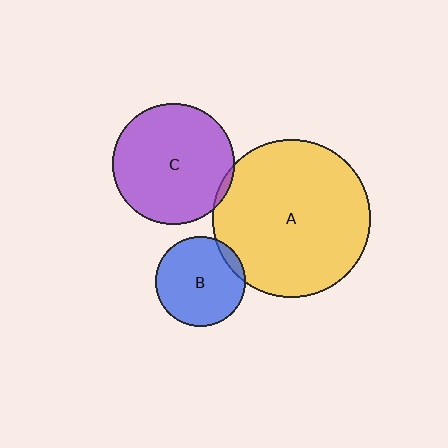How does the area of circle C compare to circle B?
Approximately 1.8 times.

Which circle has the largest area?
Circle A (yellow).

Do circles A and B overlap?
Yes.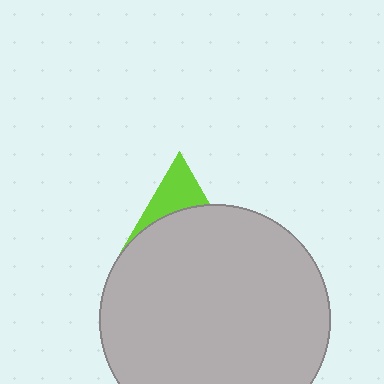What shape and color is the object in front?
The object in front is a light gray circle.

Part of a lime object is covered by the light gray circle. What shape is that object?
It is a triangle.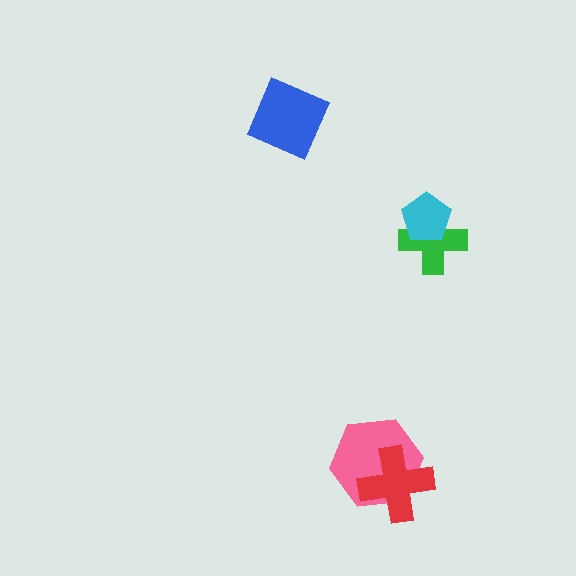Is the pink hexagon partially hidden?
Yes, it is partially covered by another shape.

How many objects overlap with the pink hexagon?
1 object overlaps with the pink hexagon.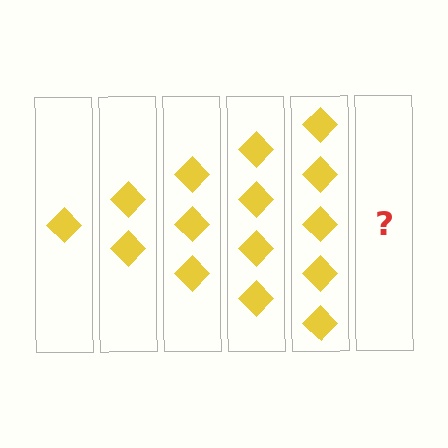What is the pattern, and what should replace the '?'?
The pattern is that each step adds one more diamond. The '?' should be 6 diamonds.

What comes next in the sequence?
The next element should be 6 diamonds.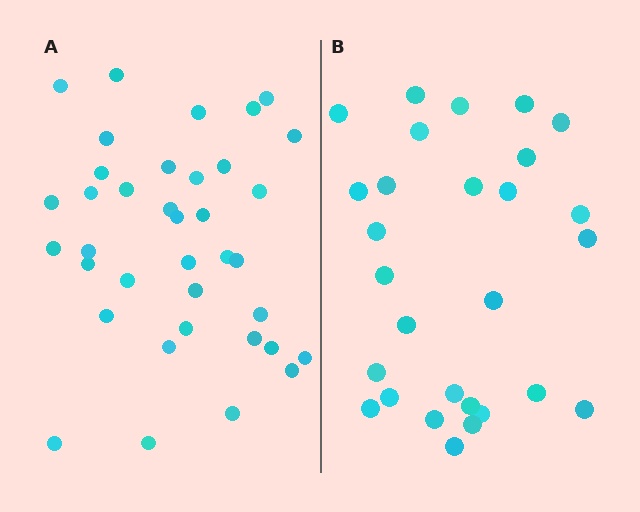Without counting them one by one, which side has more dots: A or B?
Region A (the left region) has more dots.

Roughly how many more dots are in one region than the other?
Region A has roughly 8 or so more dots than region B.